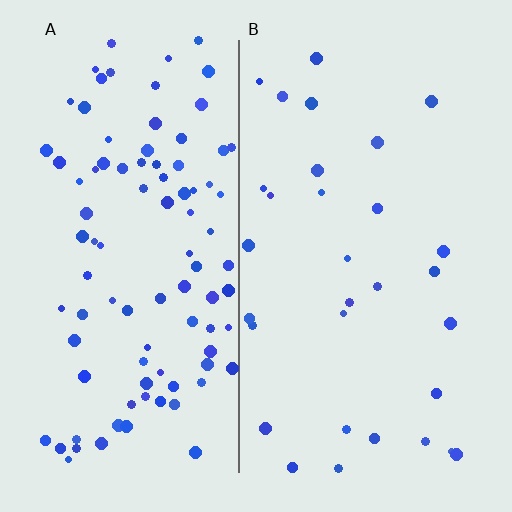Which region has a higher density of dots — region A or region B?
A (the left).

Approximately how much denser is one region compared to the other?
Approximately 3.1× — region A over region B.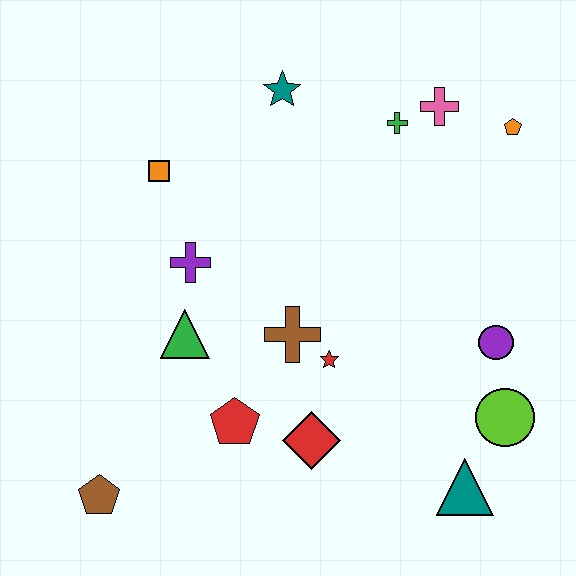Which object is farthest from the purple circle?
The brown pentagon is farthest from the purple circle.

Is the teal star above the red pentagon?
Yes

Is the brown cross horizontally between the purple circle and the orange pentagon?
No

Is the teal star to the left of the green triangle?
No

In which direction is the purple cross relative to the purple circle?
The purple cross is to the left of the purple circle.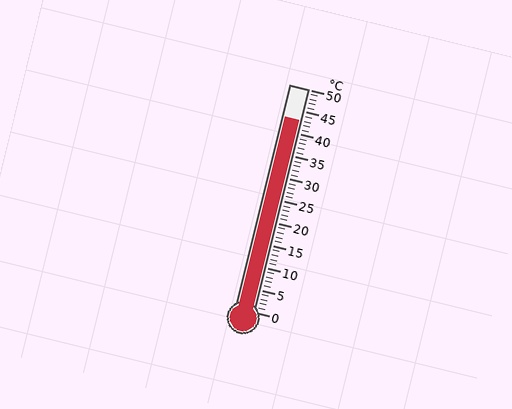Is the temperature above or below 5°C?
The temperature is above 5°C.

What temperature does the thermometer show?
The thermometer shows approximately 43°C.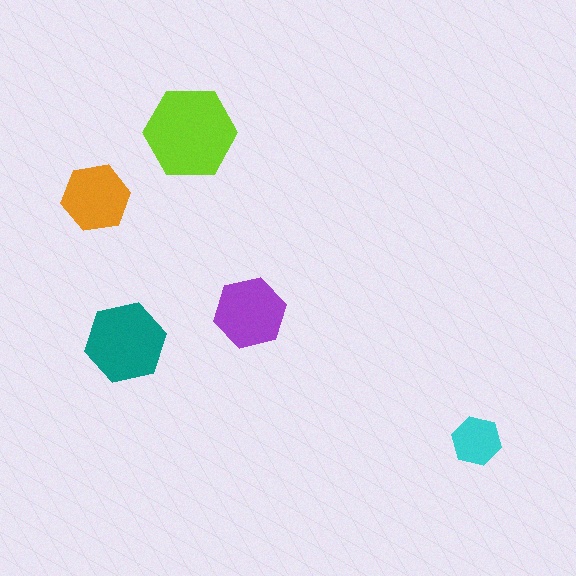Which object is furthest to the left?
The orange hexagon is leftmost.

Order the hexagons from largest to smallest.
the lime one, the teal one, the purple one, the orange one, the cyan one.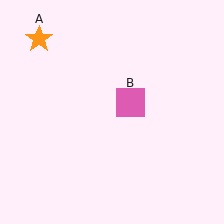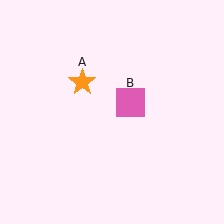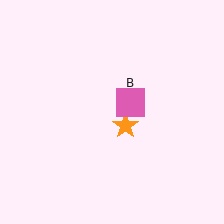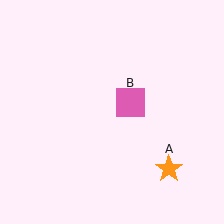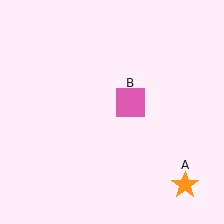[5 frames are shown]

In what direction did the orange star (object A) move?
The orange star (object A) moved down and to the right.